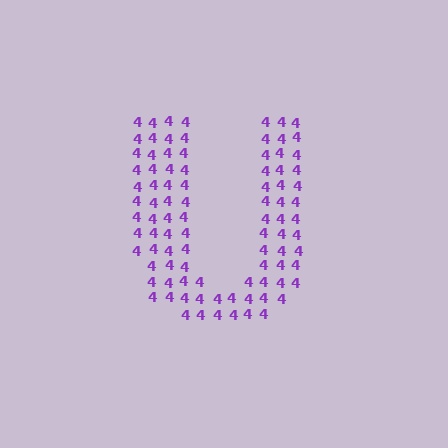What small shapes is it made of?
It is made of small digit 4's.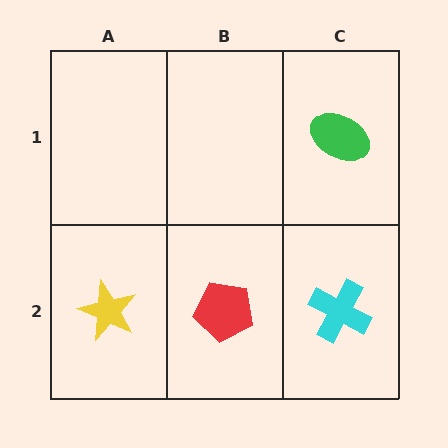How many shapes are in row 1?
1 shape.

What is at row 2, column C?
A cyan cross.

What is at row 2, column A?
A yellow star.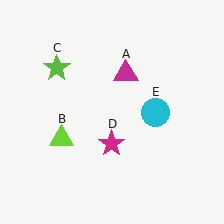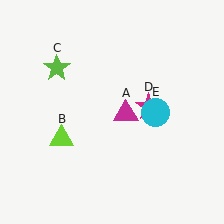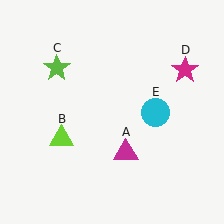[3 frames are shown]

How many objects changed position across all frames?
2 objects changed position: magenta triangle (object A), magenta star (object D).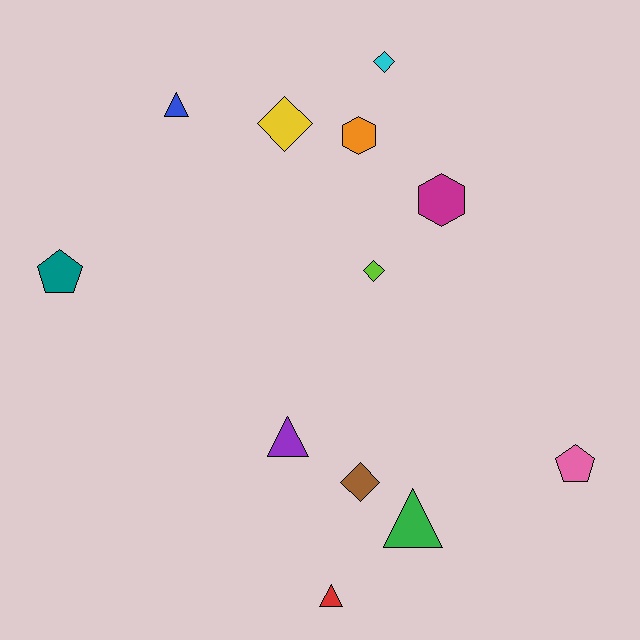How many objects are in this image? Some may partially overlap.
There are 12 objects.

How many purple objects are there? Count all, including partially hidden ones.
There is 1 purple object.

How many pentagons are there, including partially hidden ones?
There are 2 pentagons.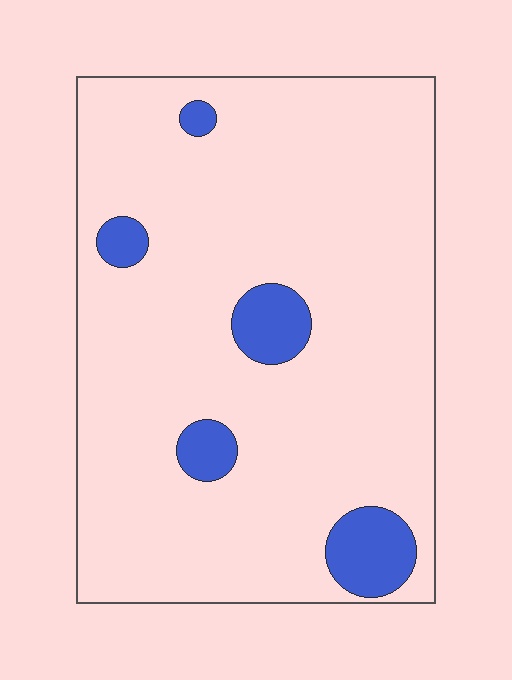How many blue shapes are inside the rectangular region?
5.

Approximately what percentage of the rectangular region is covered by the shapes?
Approximately 10%.